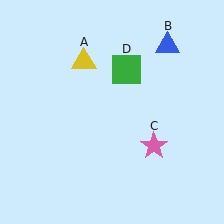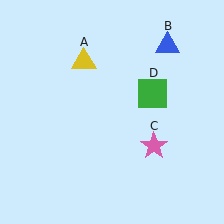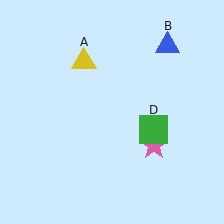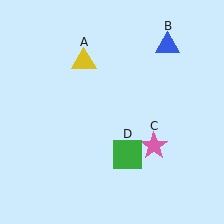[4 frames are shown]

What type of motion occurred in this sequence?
The green square (object D) rotated clockwise around the center of the scene.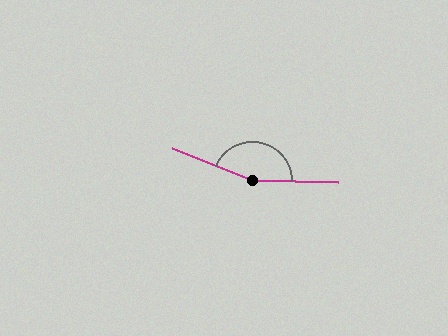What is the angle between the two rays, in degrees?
Approximately 159 degrees.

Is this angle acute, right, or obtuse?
It is obtuse.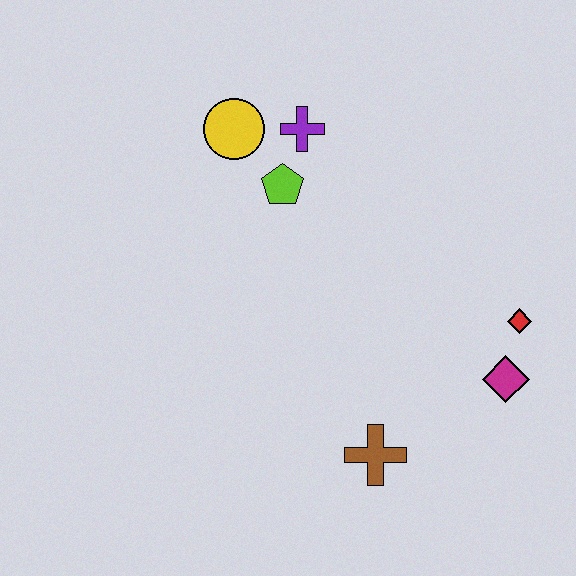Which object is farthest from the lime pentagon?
The magenta diamond is farthest from the lime pentagon.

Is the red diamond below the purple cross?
Yes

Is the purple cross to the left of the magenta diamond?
Yes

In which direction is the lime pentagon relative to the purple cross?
The lime pentagon is below the purple cross.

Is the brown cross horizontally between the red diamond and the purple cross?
Yes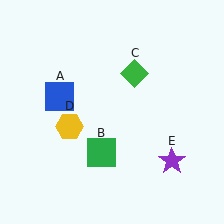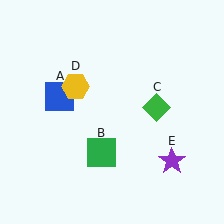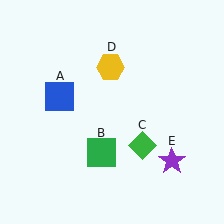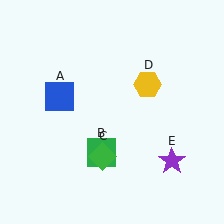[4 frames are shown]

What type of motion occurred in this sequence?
The green diamond (object C), yellow hexagon (object D) rotated clockwise around the center of the scene.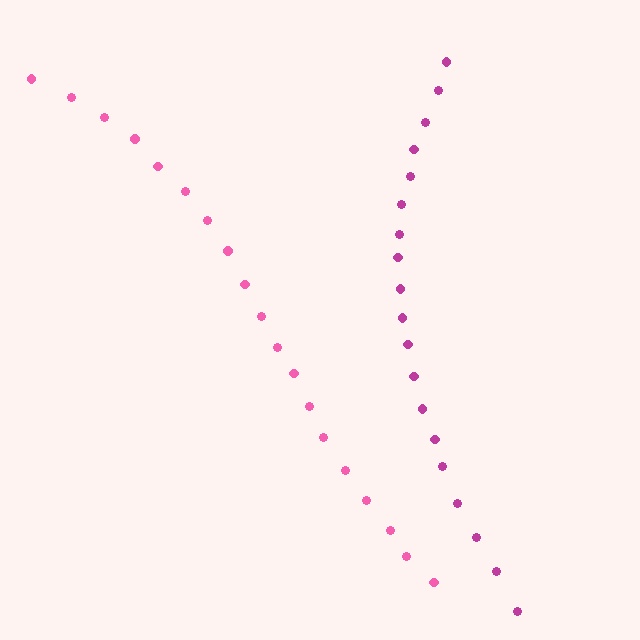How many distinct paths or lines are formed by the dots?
There are 2 distinct paths.